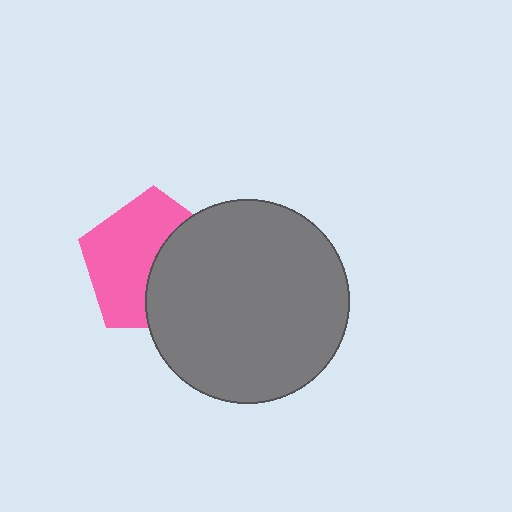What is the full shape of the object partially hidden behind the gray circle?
The partially hidden object is a pink pentagon.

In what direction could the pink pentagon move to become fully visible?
The pink pentagon could move left. That would shift it out from behind the gray circle entirely.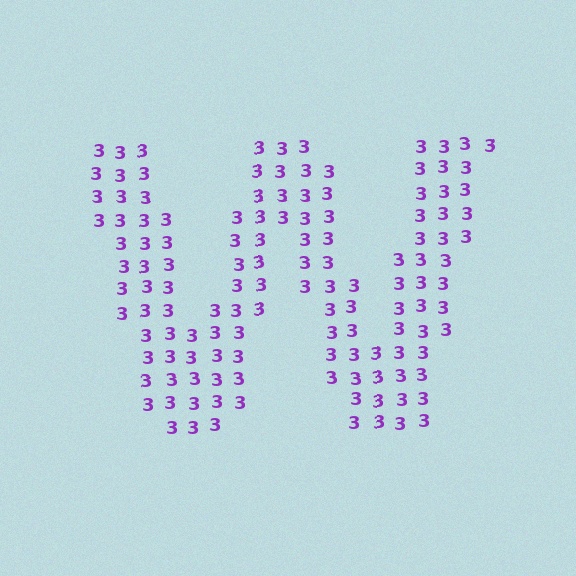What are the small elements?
The small elements are digit 3's.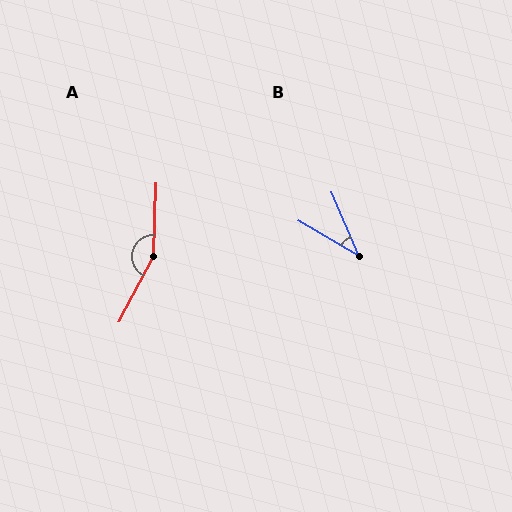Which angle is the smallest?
B, at approximately 37 degrees.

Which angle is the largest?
A, at approximately 155 degrees.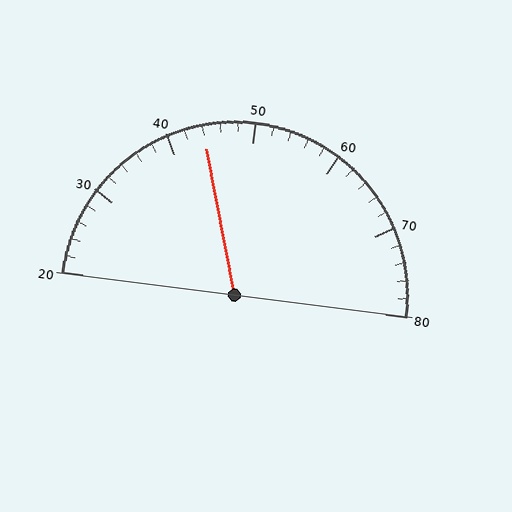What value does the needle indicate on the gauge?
The needle indicates approximately 44.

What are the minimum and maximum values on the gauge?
The gauge ranges from 20 to 80.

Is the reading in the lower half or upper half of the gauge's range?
The reading is in the lower half of the range (20 to 80).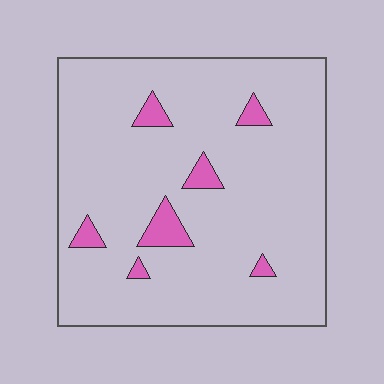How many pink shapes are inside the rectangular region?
7.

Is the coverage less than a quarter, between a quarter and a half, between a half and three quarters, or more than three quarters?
Less than a quarter.